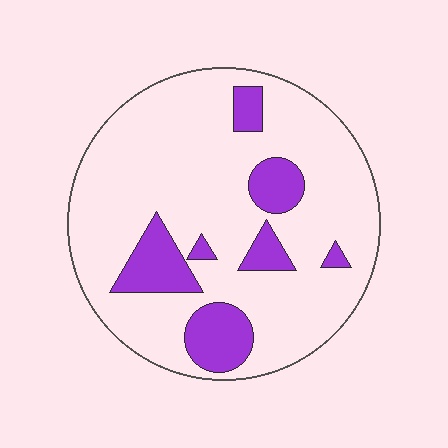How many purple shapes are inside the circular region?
7.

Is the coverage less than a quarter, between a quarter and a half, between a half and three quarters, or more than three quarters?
Less than a quarter.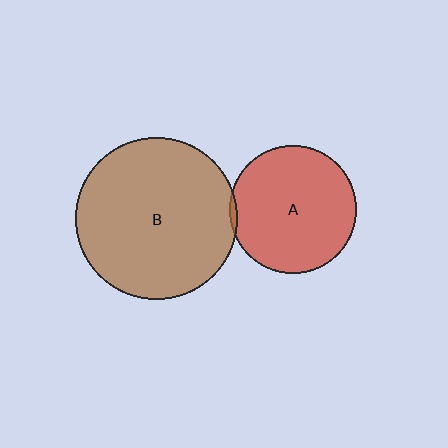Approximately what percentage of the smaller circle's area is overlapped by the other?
Approximately 5%.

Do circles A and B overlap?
Yes.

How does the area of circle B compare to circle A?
Approximately 1.6 times.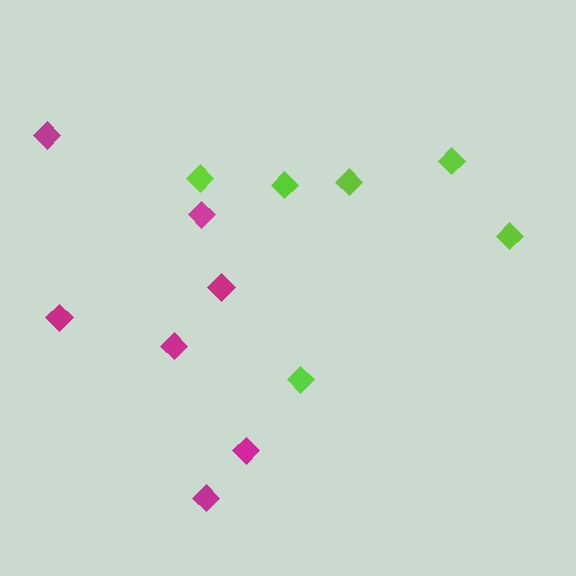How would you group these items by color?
There are 2 groups: one group of magenta diamonds (7) and one group of lime diamonds (6).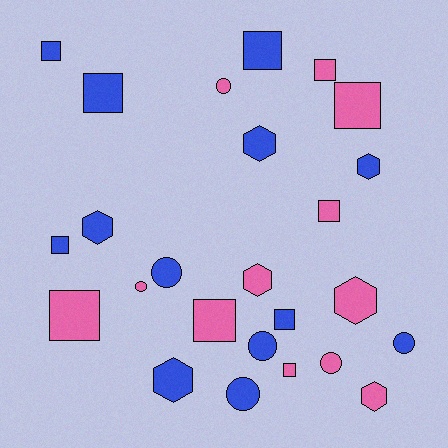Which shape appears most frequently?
Square, with 11 objects.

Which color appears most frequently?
Blue, with 13 objects.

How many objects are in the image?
There are 25 objects.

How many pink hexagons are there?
There are 3 pink hexagons.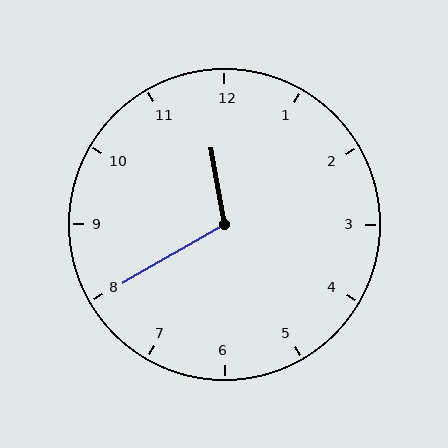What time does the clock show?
11:40.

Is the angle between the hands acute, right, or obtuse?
It is obtuse.